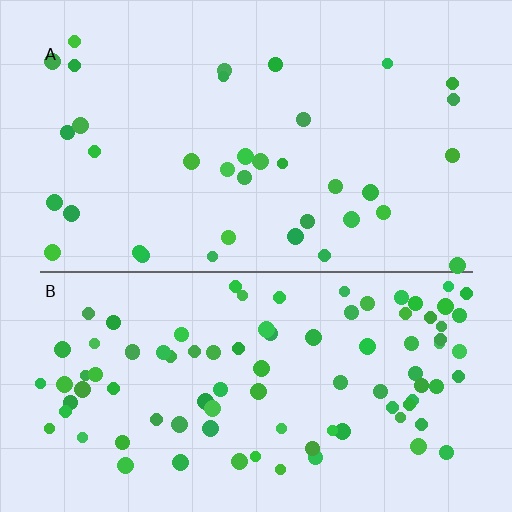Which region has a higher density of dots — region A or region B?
B (the bottom).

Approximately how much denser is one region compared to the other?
Approximately 2.6× — region B over region A.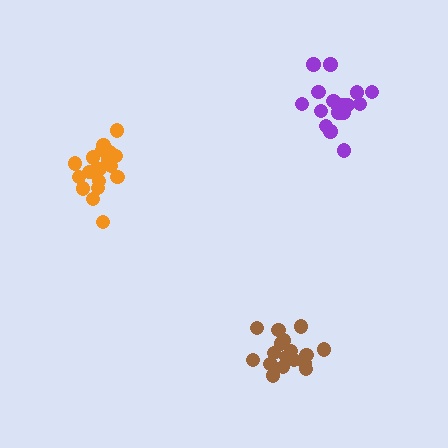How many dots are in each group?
Group 1: 18 dots, Group 2: 20 dots, Group 3: 17 dots (55 total).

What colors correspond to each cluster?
The clusters are colored: purple, orange, brown.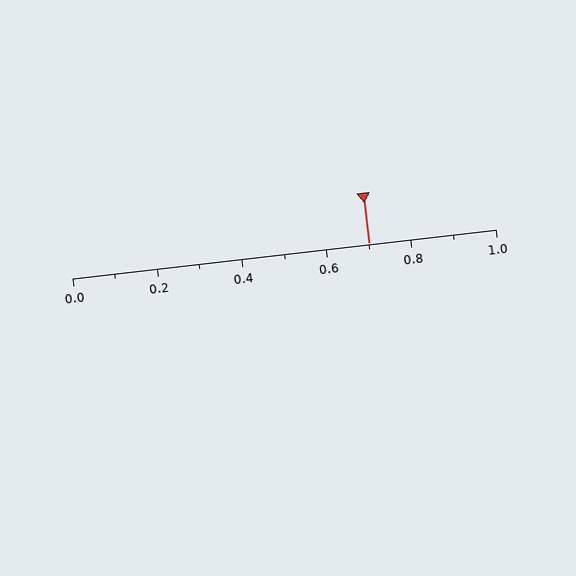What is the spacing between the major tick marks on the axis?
The major ticks are spaced 0.2 apart.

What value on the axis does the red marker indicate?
The marker indicates approximately 0.7.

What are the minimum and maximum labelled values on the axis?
The axis runs from 0.0 to 1.0.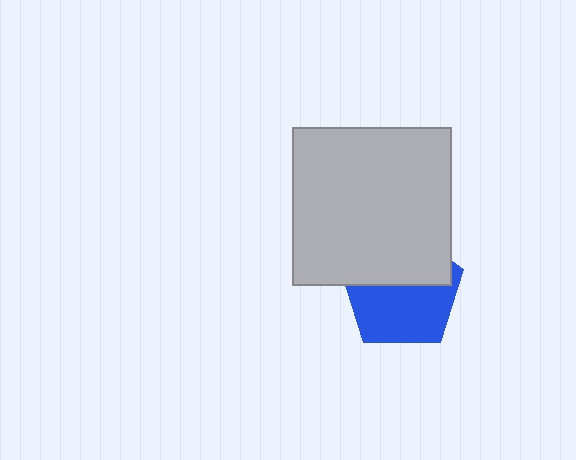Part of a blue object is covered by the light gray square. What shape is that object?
It is a pentagon.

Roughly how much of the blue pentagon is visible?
About half of it is visible (roughly 56%).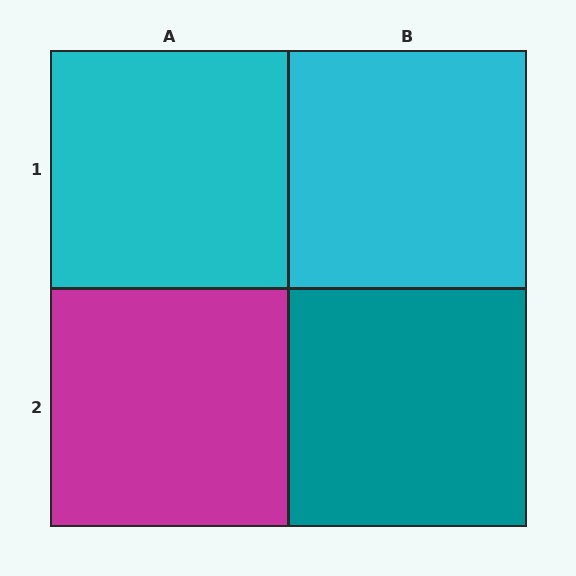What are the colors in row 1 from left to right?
Cyan, cyan.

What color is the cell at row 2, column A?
Magenta.